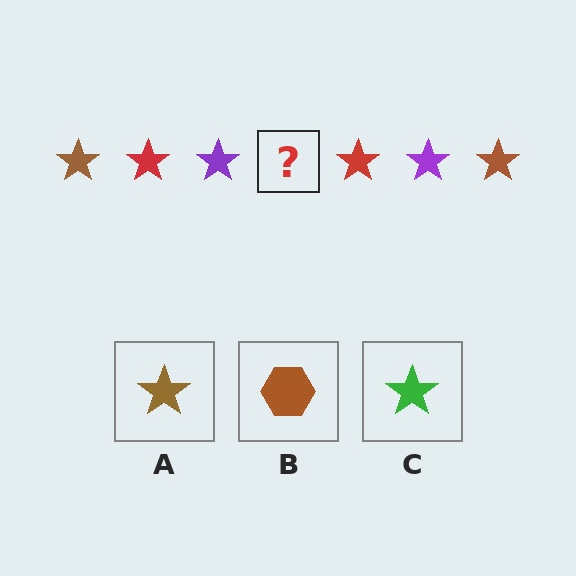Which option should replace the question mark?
Option A.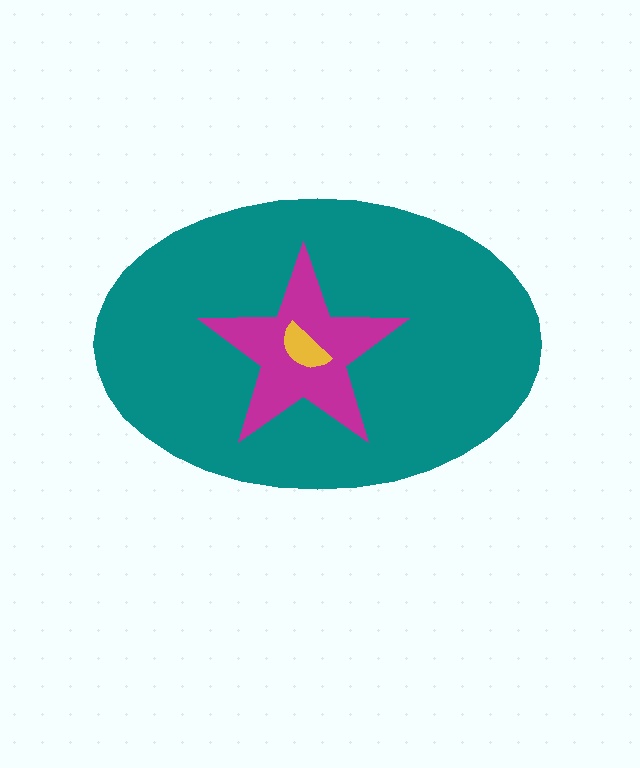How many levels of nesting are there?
3.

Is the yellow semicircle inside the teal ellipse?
Yes.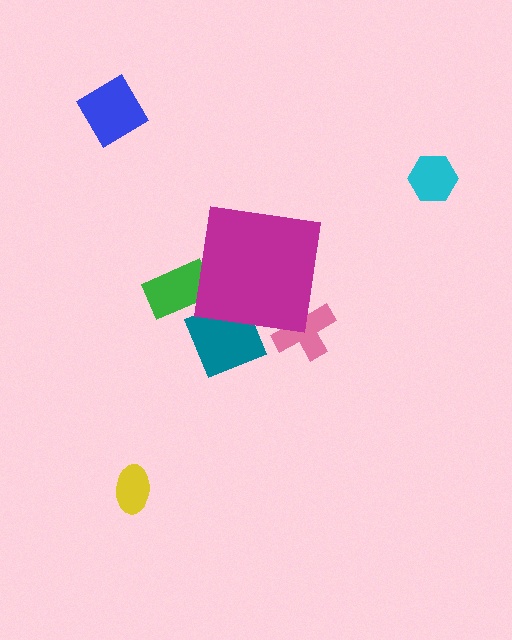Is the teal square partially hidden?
Yes, the teal square is partially hidden behind the magenta square.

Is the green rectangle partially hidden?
Yes, the green rectangle is partially hidden behind the magenta square.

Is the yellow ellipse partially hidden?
No, the yellow ellipse is fully visible.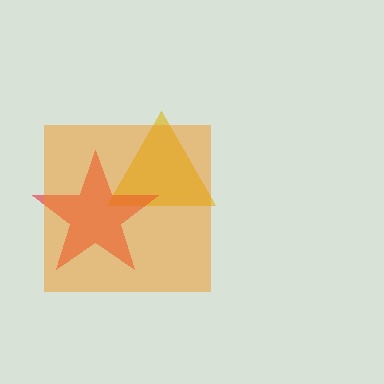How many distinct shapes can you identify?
There are 3 distinct shapes: a yellow triangle, a red star, an orange square.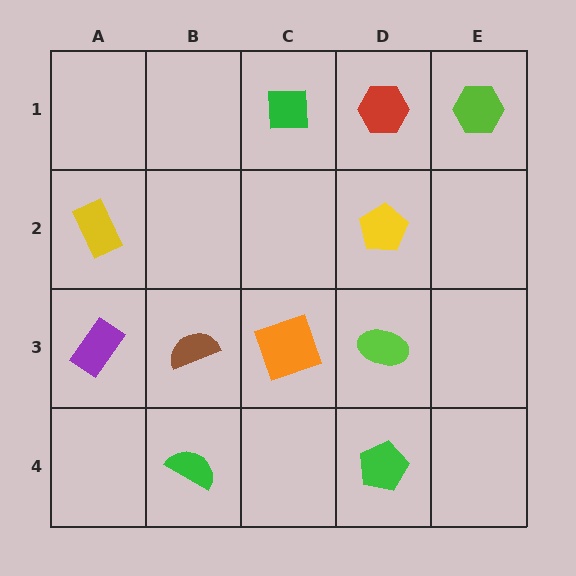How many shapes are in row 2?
2 shapes.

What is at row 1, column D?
A red hexagon.